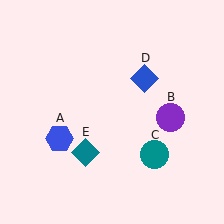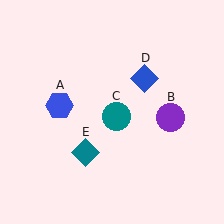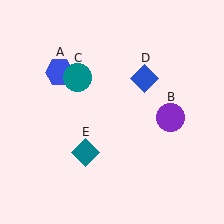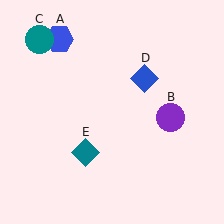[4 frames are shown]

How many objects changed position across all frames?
2 objects changed position: blue hexagon (object A), teal circle (object C).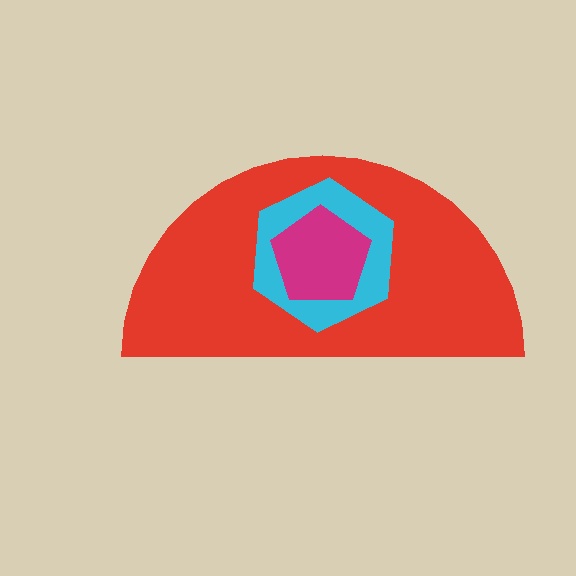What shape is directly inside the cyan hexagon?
The magenta pentagon.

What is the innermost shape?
The magenta pentagon.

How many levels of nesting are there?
3.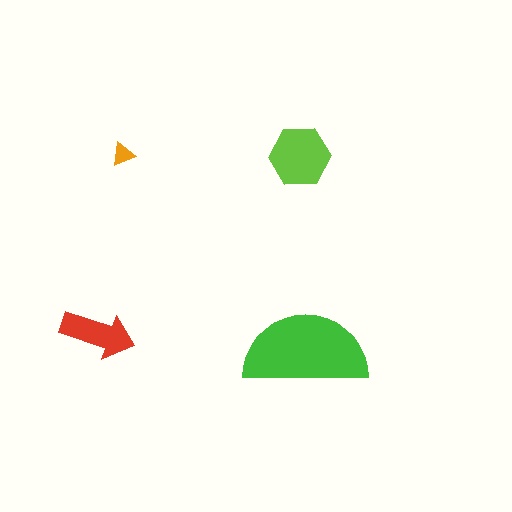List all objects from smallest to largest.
The orange triangle, the red arrow, the lime hexagon, the green semicircle.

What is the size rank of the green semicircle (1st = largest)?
1st.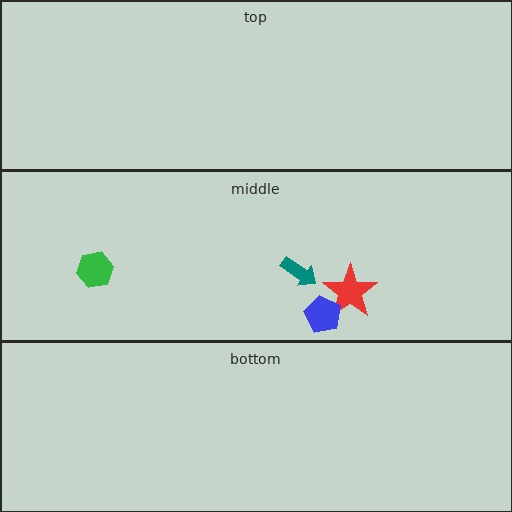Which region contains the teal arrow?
The middle region.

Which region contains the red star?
The middle region.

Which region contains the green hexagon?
The middle region.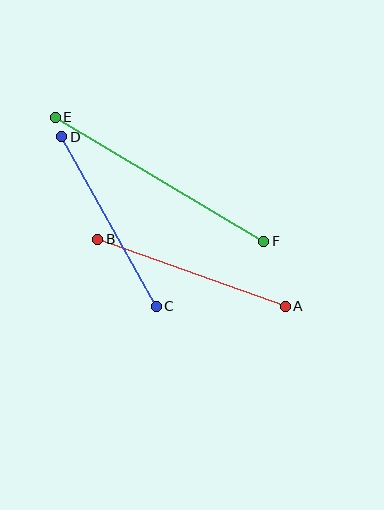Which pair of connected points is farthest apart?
Points E and F are farthest apart.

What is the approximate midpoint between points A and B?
The midpoint is at approximately (191, 273) pixels.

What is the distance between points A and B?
The distance is approximately 199 pixels.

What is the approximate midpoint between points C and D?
The midpoint is at approximately (109, 222) pixels.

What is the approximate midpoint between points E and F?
The midpoint is at approximately (159, 179) pixels.